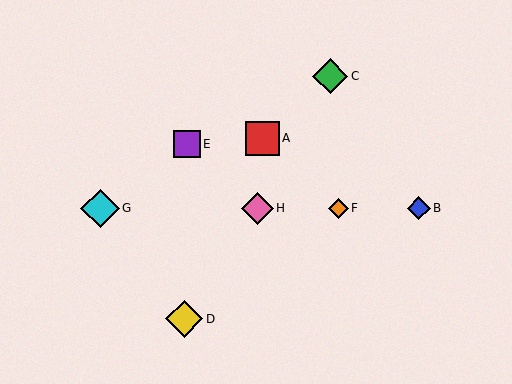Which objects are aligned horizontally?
Objects B, F, G, H are aligned horizontally.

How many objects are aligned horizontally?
4 objects (B, F, G, H) are aligned horizontally.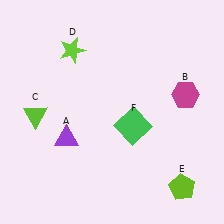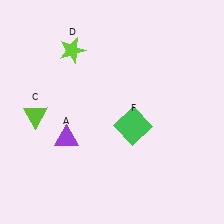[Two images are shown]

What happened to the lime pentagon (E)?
The lime pentagon (E) was removed in Image 2. It was in the bottom-right area of Image 1.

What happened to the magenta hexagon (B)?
The magenta hexagon (B) was removed in Image 2. It was in the top-right area of Image 1.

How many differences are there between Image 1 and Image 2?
There are 2 differences between the two images.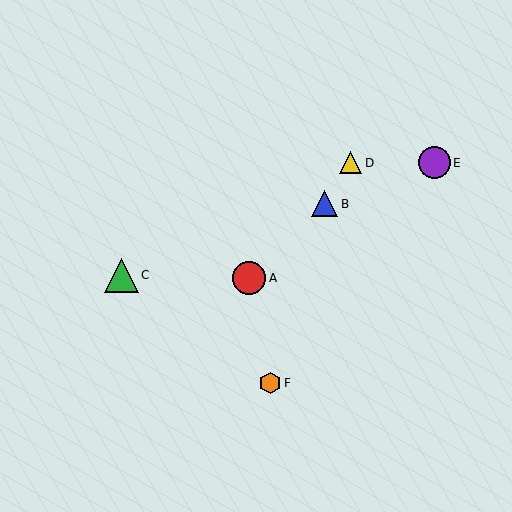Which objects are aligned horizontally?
Objects D, E are aligned horizontally.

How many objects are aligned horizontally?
2 objects (D, E) are aligned horizontally.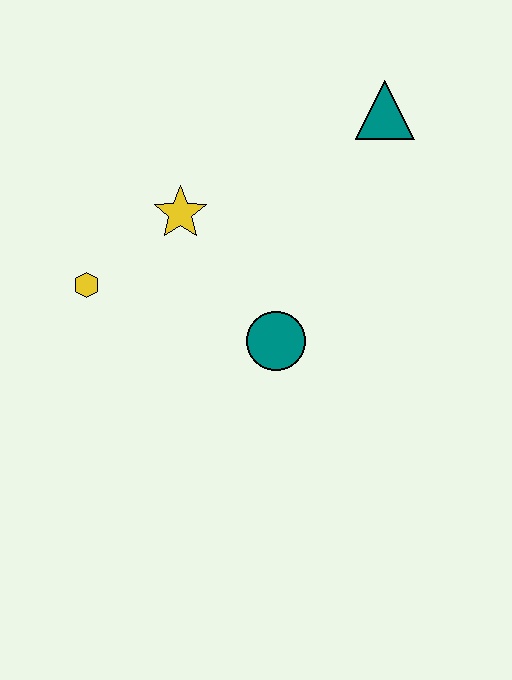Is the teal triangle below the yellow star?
No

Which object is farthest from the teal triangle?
The yellow hexagon is farthest from the teal triangle.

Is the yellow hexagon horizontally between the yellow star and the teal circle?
No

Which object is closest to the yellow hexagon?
The yellow star is closest to the yellow hexagon.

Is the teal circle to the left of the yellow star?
No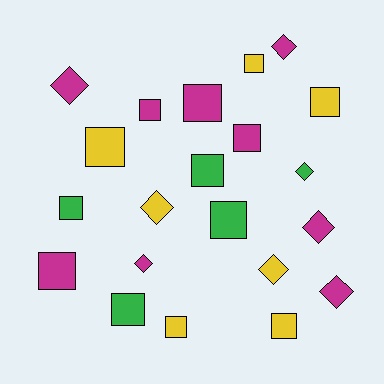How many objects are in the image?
There are 21 objects.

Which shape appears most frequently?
Square, with 13 objects.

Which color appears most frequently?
Magenta, with 9 objects.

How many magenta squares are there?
There are 4 magenta squares.